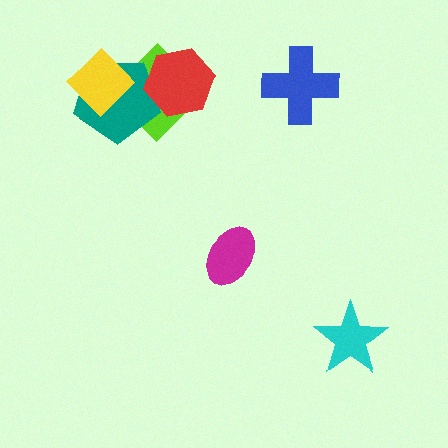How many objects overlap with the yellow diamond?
2 objects overlap with the yellow diamond.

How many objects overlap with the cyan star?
0 objects overlap with the cyan star.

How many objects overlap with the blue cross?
0 objects overlap with the blue cross.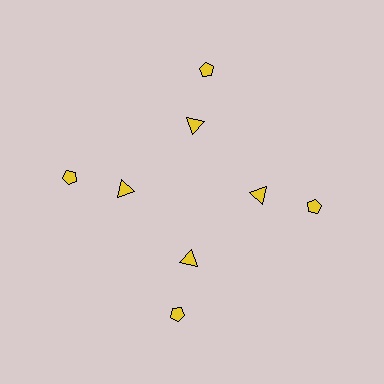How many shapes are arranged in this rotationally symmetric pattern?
There are 8 shapes, arranged in 4 groups of 2.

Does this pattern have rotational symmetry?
Yes, this pattern has 4-fold rotational symmetry. It looks the same after rotating 90 degrees around the center.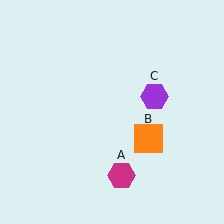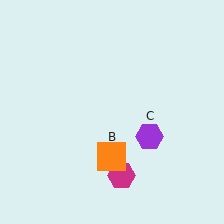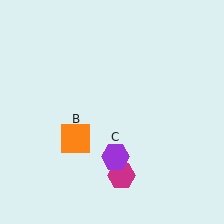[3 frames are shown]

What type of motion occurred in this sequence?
The orange square (object B), purple hexagon (object C) rotated clockwise around the center of the scene.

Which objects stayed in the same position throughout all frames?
Magenta hexagon (object A) remained stationary.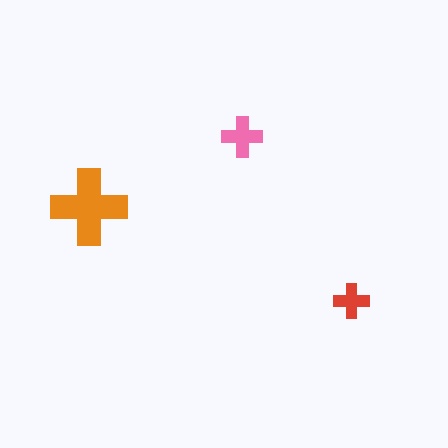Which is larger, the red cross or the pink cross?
The pink one.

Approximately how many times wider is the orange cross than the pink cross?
About 2 times wider.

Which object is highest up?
The pink cross is topmost.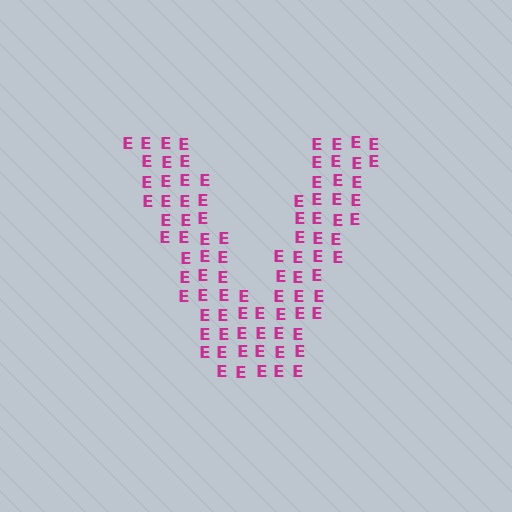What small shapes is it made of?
It is made of small letter E's.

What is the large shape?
The large shape is the letter V.